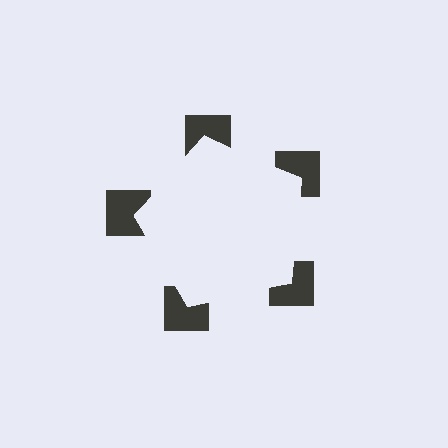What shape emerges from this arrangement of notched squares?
An illusory pentagon — its edges are inferred from the aligned wedge cuts in the notched squares, not physically drawn.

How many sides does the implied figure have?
5 sides.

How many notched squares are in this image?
There are 5 — one at each vertex of the illusory pentagon.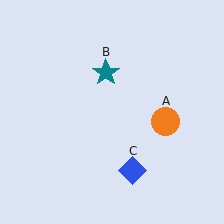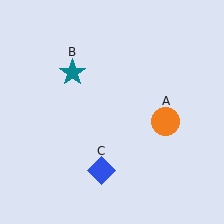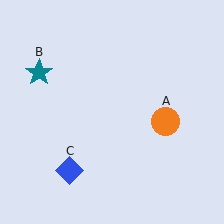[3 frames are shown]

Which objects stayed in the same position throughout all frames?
Orange circle (object A) remained stationary.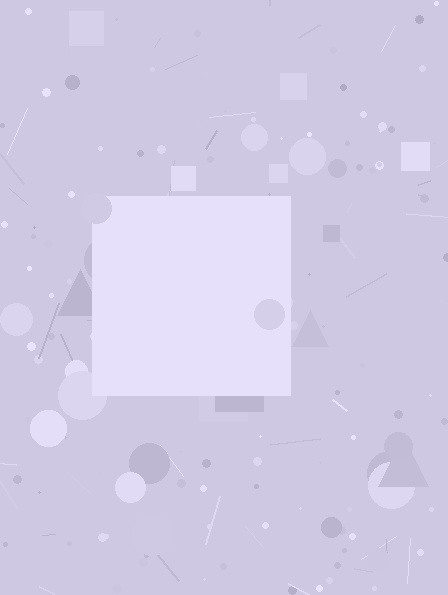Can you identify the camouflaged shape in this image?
The camouflaged shape is a square.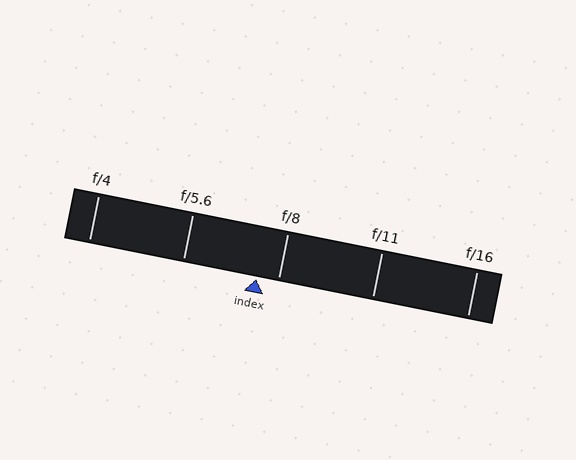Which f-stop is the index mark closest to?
The index mark is closest to f/8.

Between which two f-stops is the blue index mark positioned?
The index mark is between f/5.6 and f/8.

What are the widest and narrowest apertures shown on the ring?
The widest aperture shown is f/4 and the narrowest is f/16.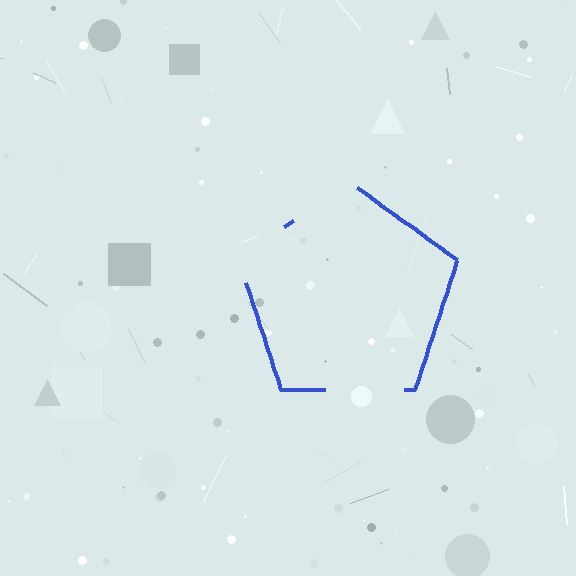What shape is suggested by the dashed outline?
The dashed outline suggests a pentagon.